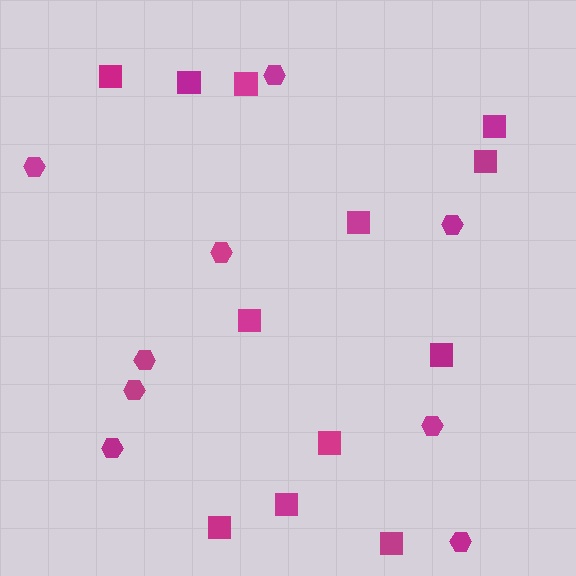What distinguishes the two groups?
There are 2 groups: one group of squares (12) and one group of hexagons (9).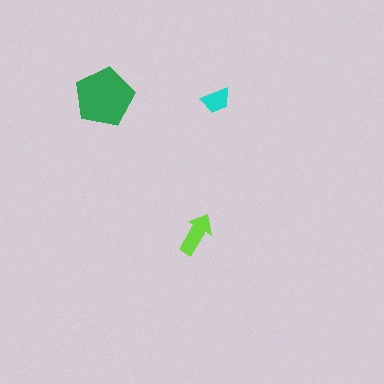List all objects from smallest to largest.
The cyan trapezoid, the lime arrow, the green pentagon.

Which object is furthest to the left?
The green pentagon is leftmost.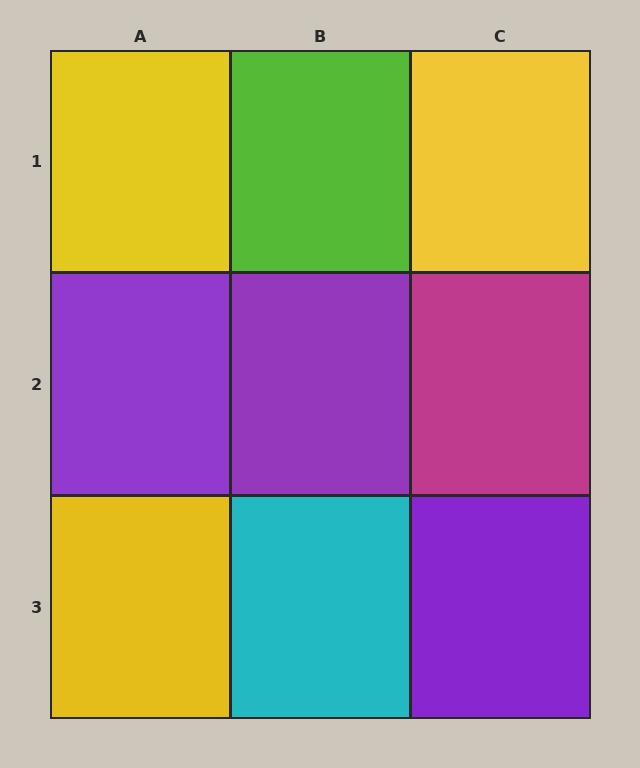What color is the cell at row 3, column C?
Purple.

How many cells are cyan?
1 cell is cyan.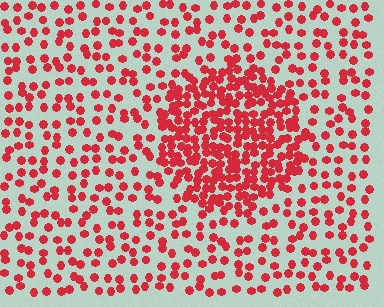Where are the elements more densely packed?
The elements are more densely packed inside the circle boundary.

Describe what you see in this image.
The image contains small red elements arranged at two different densities. A circle-shaped region is visible where the elements are more densely packed than the surrounding area.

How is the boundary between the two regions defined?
The boundary is defined by a change in element density (approximately 2.4x ratio). All elements are the same color, size, and shape.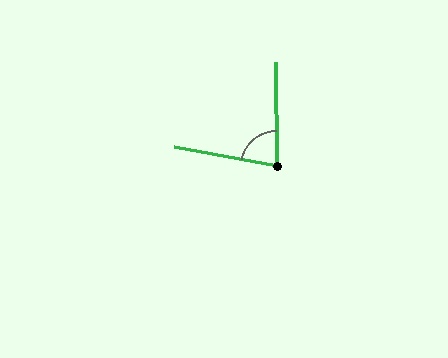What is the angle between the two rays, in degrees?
Approximately 79 degrees.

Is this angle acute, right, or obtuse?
It is acute.